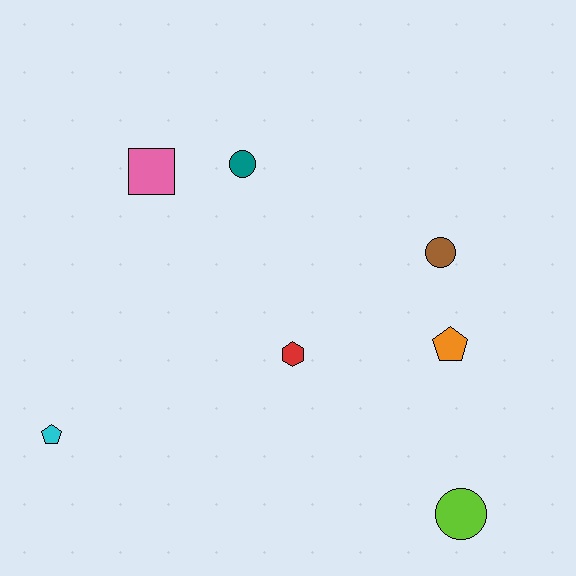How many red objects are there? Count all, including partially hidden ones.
There is 1 red object.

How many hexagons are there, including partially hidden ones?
There is 1 hexagon.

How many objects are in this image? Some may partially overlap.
There are 7 objects.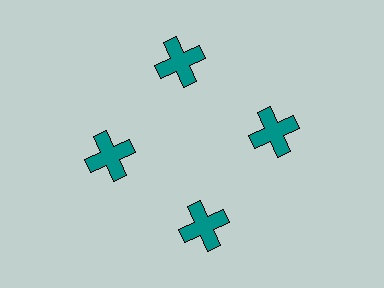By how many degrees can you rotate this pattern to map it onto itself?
The pattern maps onto itself every 90 degrees of rotation.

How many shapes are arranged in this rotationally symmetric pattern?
There are 4 shapes, arranged in 4 groups of 1.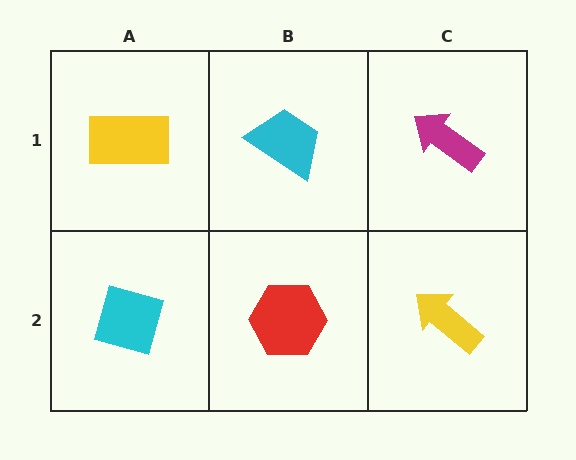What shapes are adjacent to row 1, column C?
A yellow arrow (row 2, column C), a cyan trapezoid (row 1, column B).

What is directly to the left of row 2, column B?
A cyan diamond.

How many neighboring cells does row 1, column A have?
2.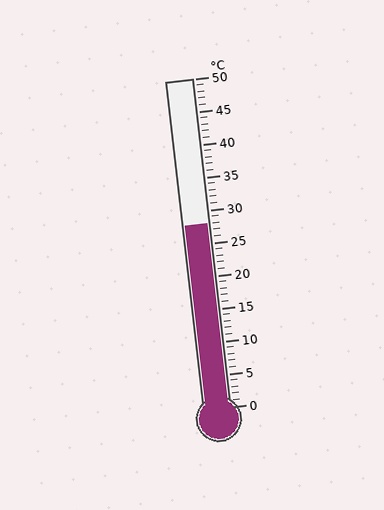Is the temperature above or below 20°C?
The temperature is above 20°C.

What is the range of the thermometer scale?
The thermometer scale ranges from 0°C to 50°C.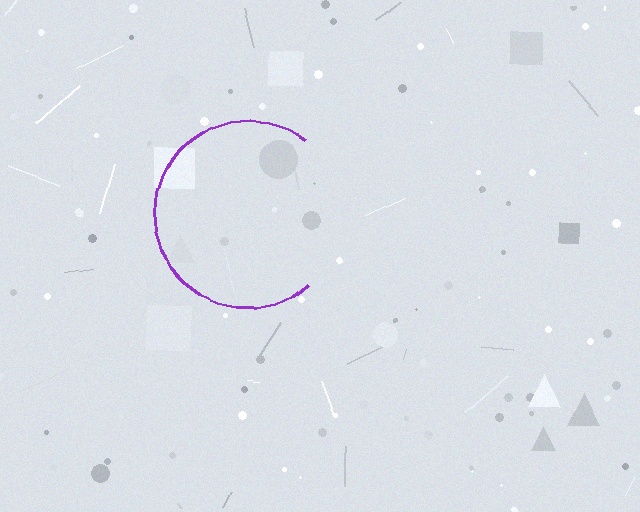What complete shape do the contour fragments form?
The contour fragments form a circle.